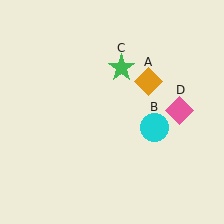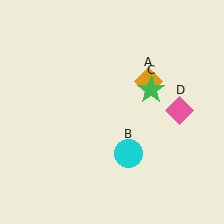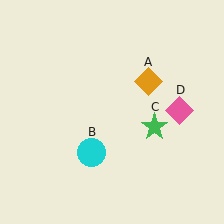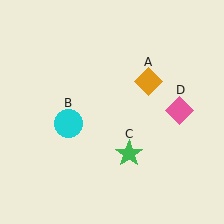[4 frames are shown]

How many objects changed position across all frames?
2 objects changed position: cyan circle (object B), green star (object C).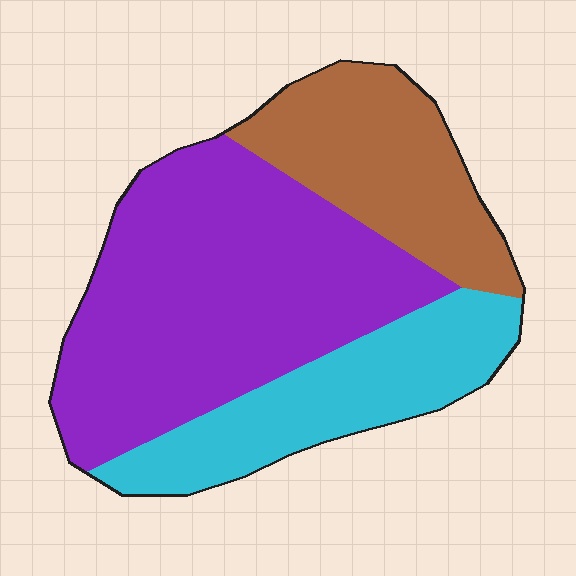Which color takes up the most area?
Purple, at roughly 50%.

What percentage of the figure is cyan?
Cyan takes up about one quarter (1/4) of the figure.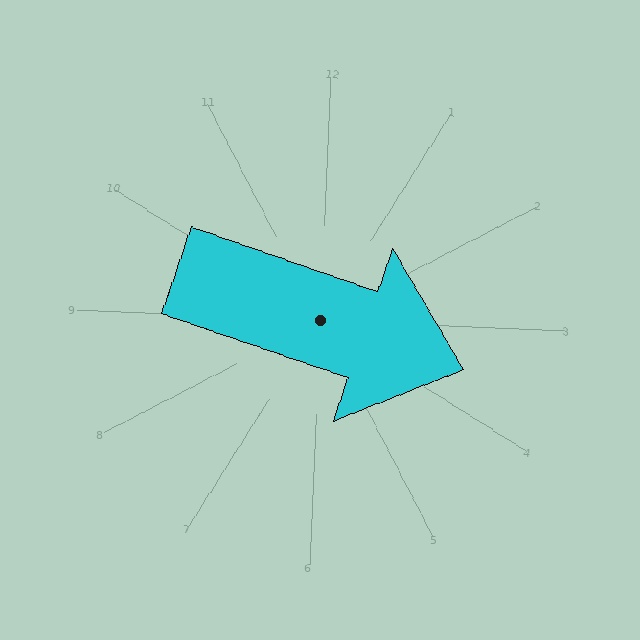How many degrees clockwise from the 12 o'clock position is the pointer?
Approximately 107 degrees.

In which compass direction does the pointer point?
East.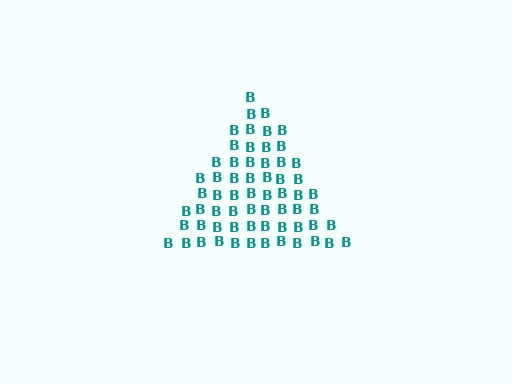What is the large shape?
The large shape is a triangle.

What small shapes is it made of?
It is made of small letter B's.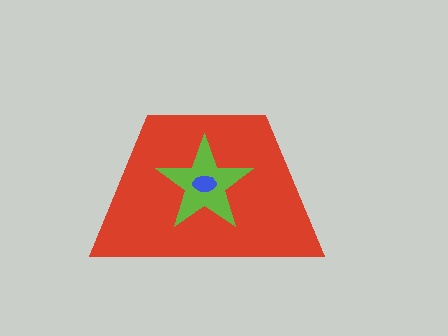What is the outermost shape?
The red trapezoid.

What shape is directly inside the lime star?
The blue ellipse.